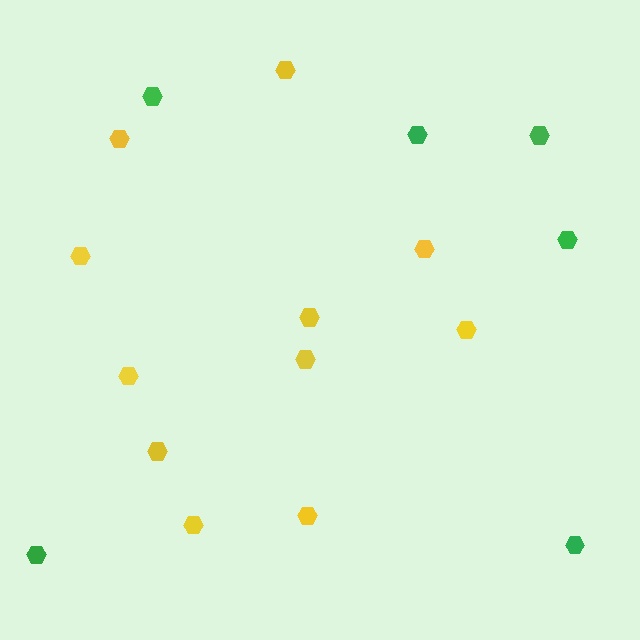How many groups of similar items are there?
There are 2 groups: one group of green hexagons (6) and one group of yellow hexagons (11).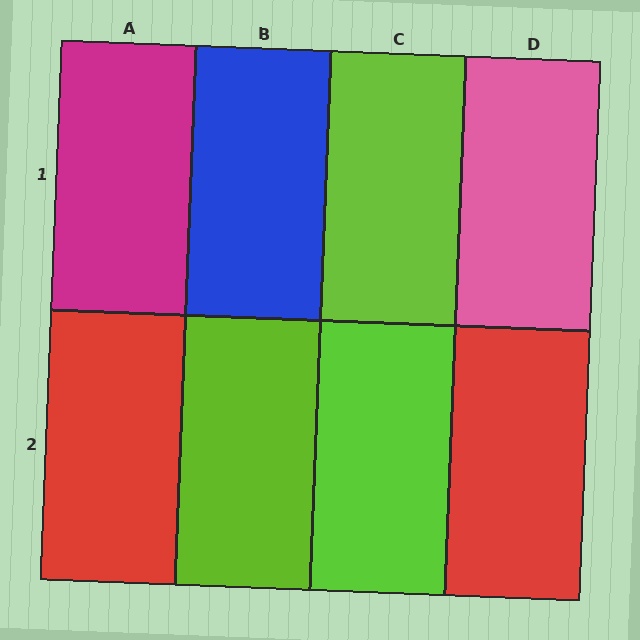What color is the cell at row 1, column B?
Blue.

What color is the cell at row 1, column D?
Pink.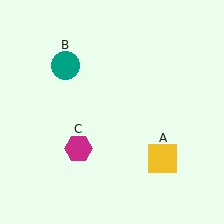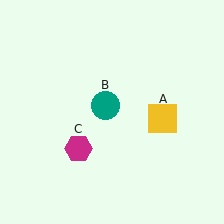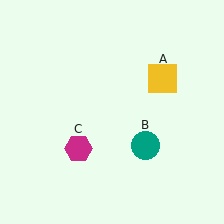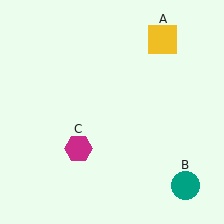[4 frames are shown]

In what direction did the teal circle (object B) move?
The teal circle (object B) moved down and to the right.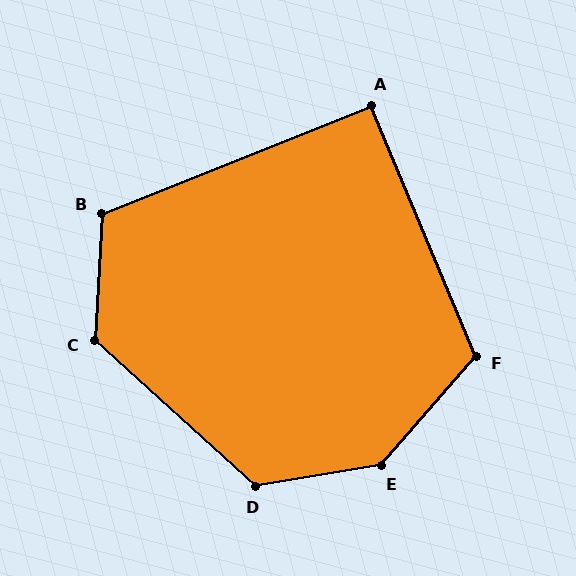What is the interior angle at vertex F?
Approximately 116 degrees (obtuse).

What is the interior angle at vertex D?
Approximately 129 degrees (obtuse).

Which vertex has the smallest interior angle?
A, at approximately 91 degrees.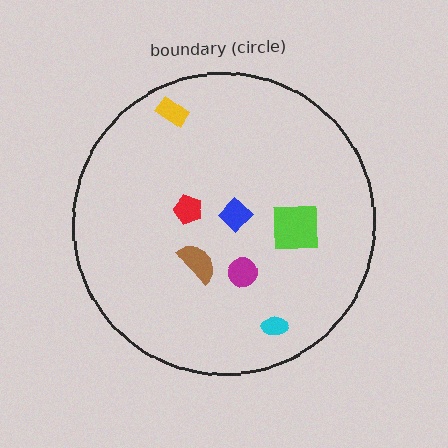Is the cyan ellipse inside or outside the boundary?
Inside.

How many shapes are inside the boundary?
7 inside, 0 outside.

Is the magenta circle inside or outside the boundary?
Inside.